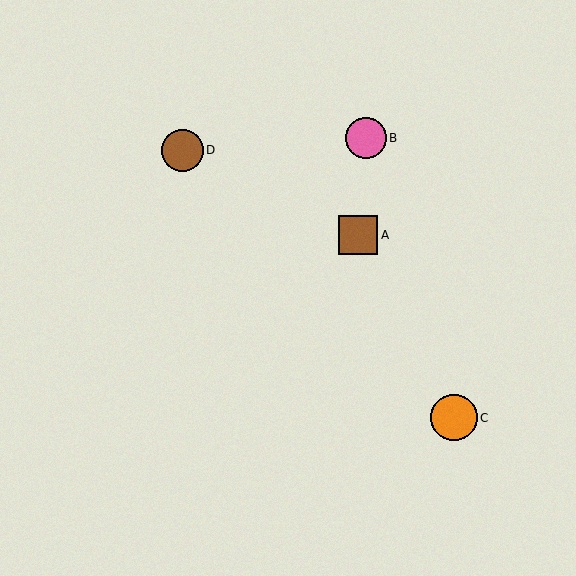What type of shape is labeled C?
Shape C is an orange circle.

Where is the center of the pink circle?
The center of the pink circle is at (366, 138).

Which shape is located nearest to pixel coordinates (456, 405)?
The orange circle (labeled C) at (454, 418) is nearest to that location.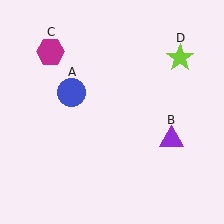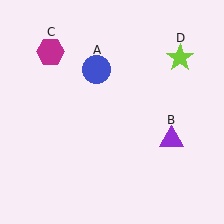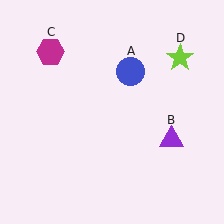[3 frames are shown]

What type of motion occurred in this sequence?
The blue circle (object A) rotated clockwise around the center of the scene.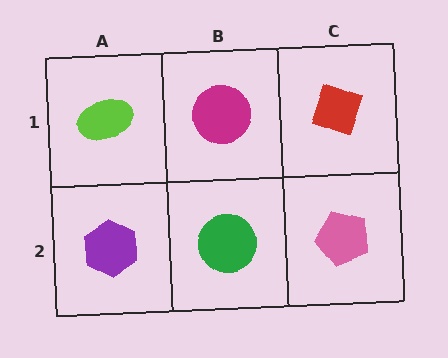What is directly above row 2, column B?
A magenta circle.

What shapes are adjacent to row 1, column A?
A purple hexagon (row 2, column A), a magenta circle (row 1, column B).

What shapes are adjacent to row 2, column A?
A lime ellipse (row 1, column A), a green circle (row 2, column B).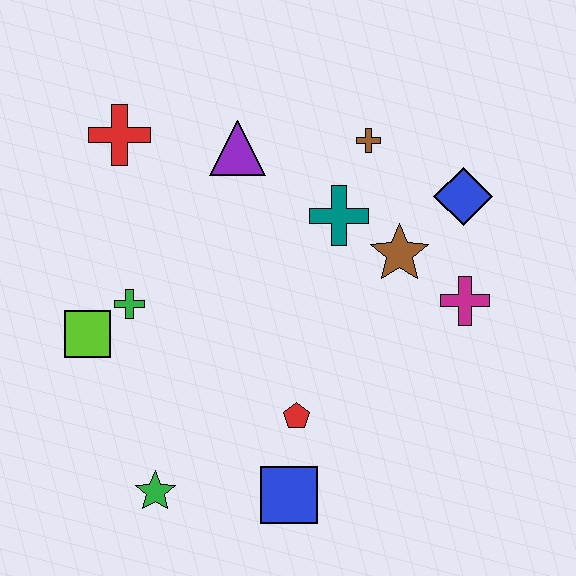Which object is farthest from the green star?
The blue diamond is farthest from the green star.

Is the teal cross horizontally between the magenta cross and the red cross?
Yes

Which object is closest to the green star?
The blue square is closest to the green star.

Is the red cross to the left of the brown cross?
Yes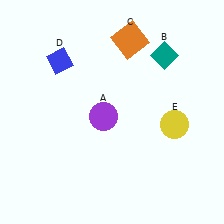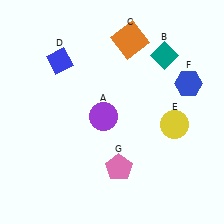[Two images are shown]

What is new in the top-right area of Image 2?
A blue hexagon (F) was added in the top-right area of Image 2.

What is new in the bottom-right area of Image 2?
A pink pentagon (G) was added in the bottom-right area of Image 2.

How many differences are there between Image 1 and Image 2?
There are 2 differences between the two images.